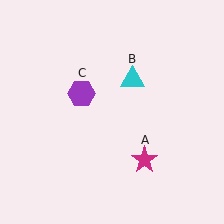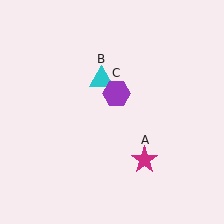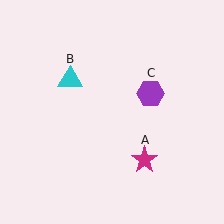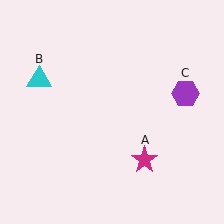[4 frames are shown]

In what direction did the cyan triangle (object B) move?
The cyan triangle (object B) moved left.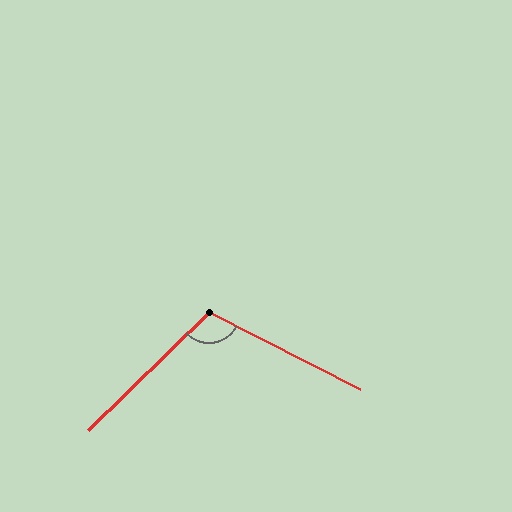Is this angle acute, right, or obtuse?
It is obtuse.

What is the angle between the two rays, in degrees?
Approximately 108 degrees.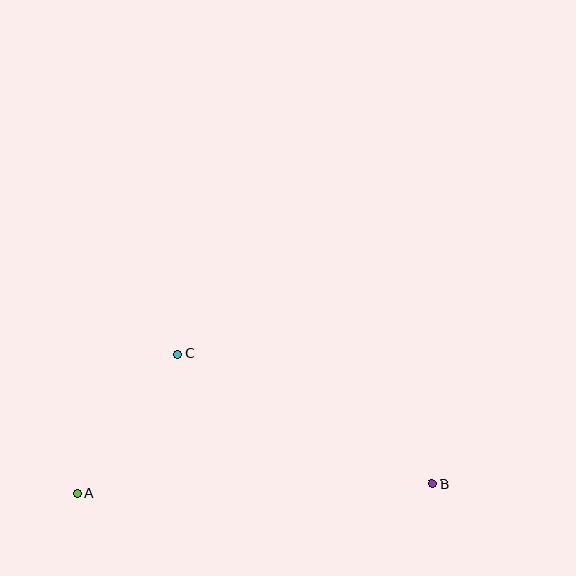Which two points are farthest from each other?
Points A and B are farthest from each other.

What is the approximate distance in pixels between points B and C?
The distance between B and C is approximately 286 pixels.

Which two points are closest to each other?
Points A and C are closest to each other.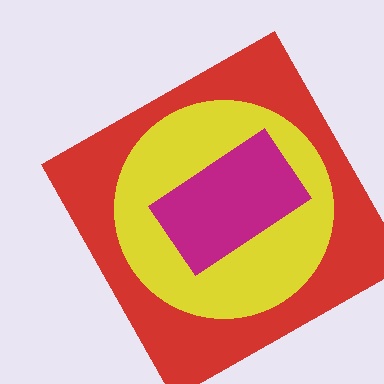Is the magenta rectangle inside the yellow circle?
Yes.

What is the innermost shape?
The magenta rectangle.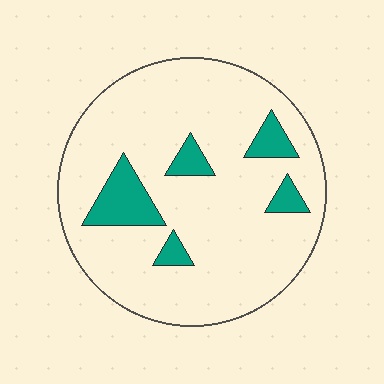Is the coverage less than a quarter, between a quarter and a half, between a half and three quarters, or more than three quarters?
Less than a quarter.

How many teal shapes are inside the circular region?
5.